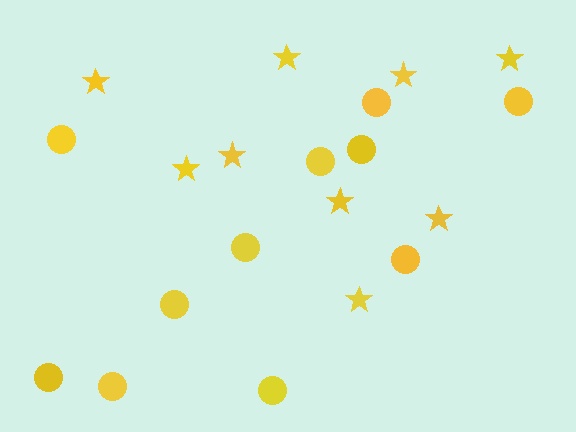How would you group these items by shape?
There are 2 groups: one group of circles (11) and one group of stars (9).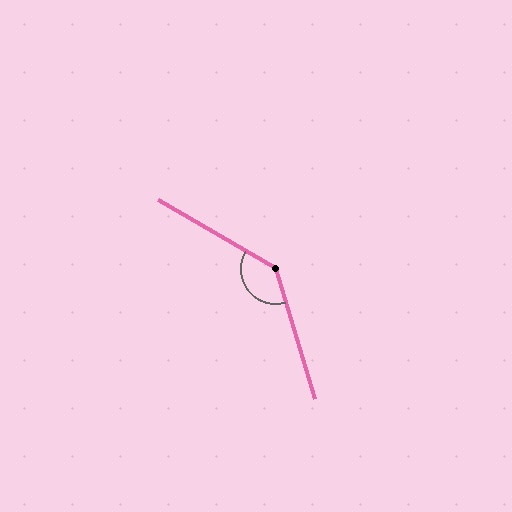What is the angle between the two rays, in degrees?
Approximately 137 degrees.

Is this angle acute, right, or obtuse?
It is obtuse.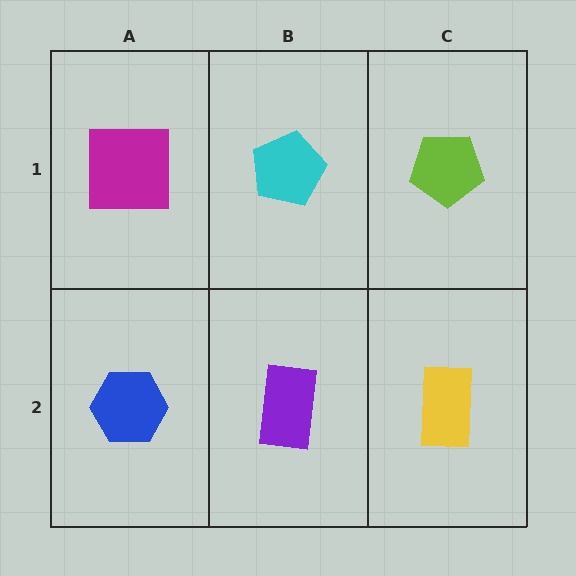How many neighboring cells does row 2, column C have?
2.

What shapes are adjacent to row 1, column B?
A purple rectangle (row 2, column B), a magenta square (row 1, column A), a lime pentagon (row 1, column C).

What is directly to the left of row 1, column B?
A magenta square.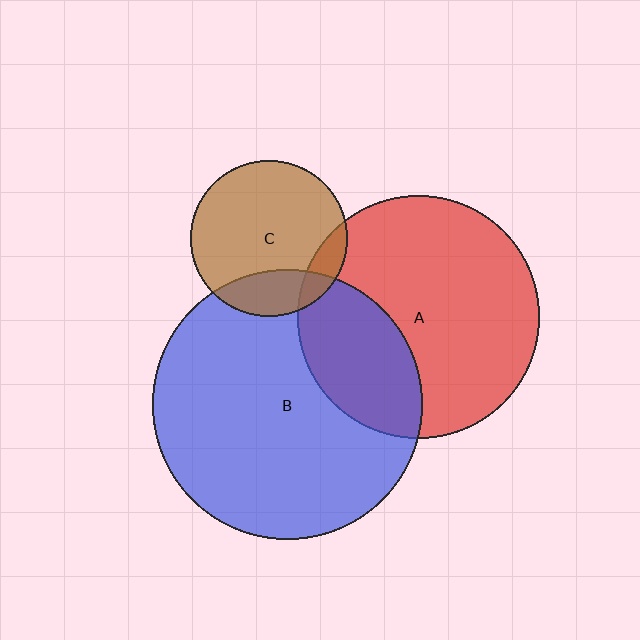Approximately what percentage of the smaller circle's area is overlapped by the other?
Approximately 20%.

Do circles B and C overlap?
Yes.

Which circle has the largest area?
Circle B (blue).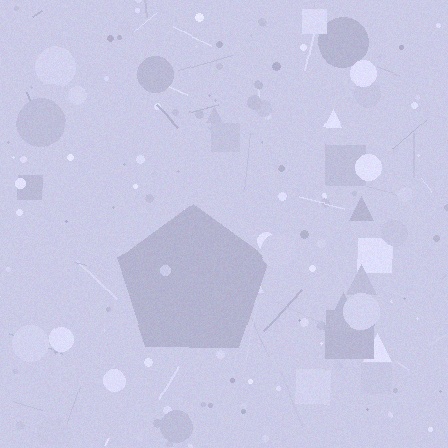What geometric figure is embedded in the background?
A pentagon is embedded in the background.